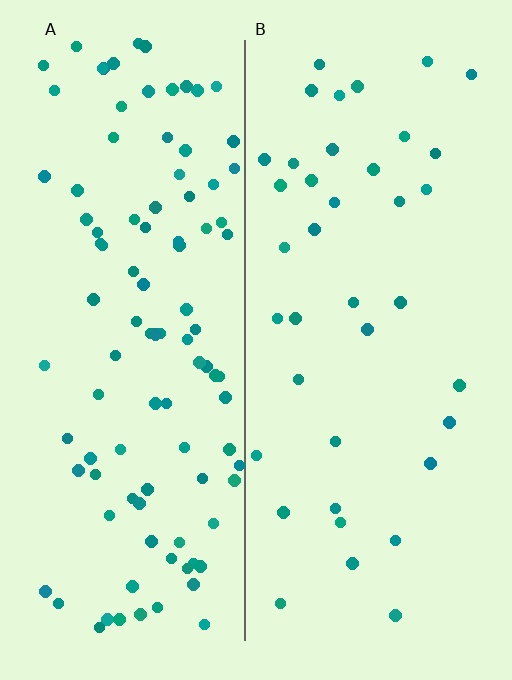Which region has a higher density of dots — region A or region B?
A (the left).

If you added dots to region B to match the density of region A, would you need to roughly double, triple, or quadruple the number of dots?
Approximately triple.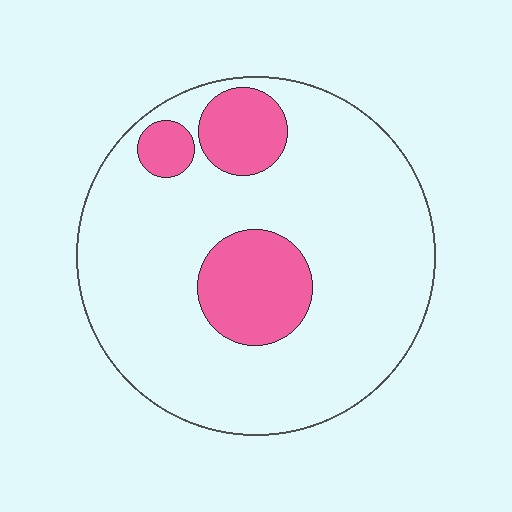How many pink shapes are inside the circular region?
3.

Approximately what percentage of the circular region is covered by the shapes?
Approximately 20%.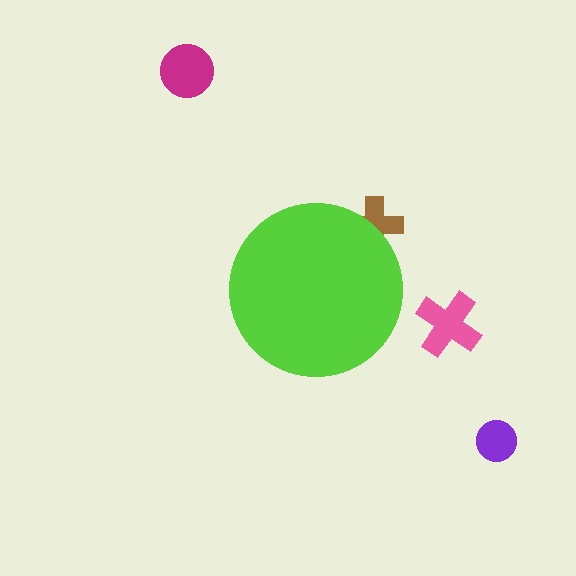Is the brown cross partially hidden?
Yes, the brown cross is partially hidden behind the lime circle.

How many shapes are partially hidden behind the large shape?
1 shape is partially hidden.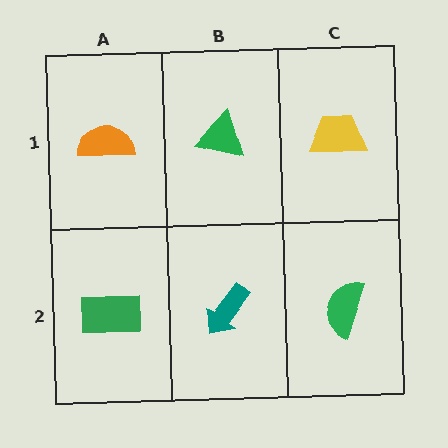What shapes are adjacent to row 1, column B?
A teal arrow (row 2, column B), an orange semicircle (row 1, column A), a yellow trapezoid (row 1, column C).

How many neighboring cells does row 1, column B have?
3.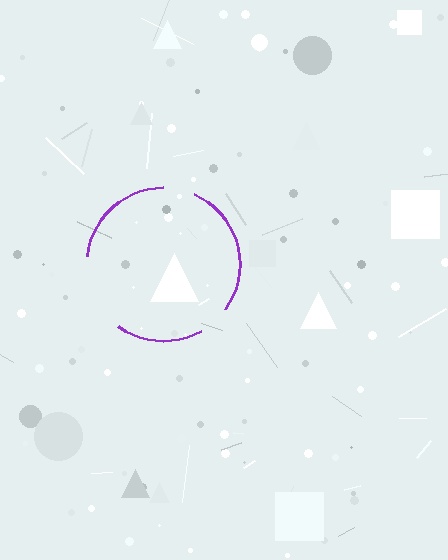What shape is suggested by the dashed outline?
The dashed outline suggests a circle.